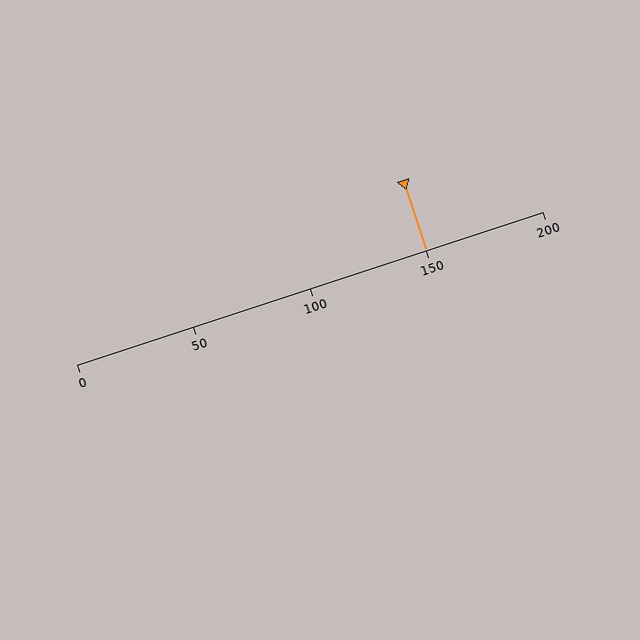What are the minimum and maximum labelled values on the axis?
The axis runs from 0 to 200.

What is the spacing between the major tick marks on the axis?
The major ticks are spaced 50 apart.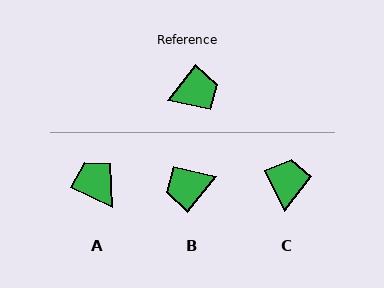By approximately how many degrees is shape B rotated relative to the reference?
Approximately 180 degrees counter-clockwise.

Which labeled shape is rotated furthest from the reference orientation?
B, about 180 degrees away.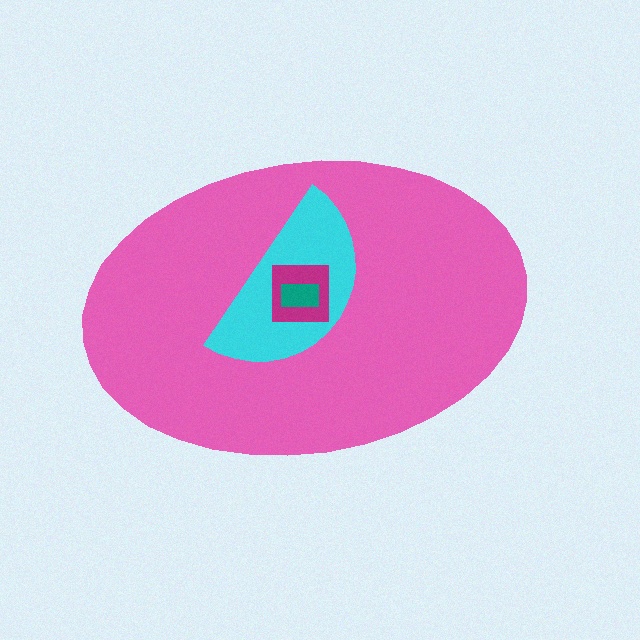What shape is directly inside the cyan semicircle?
The magenta square.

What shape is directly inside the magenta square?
The teal rectangle.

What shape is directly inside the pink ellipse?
The cyan semicircle.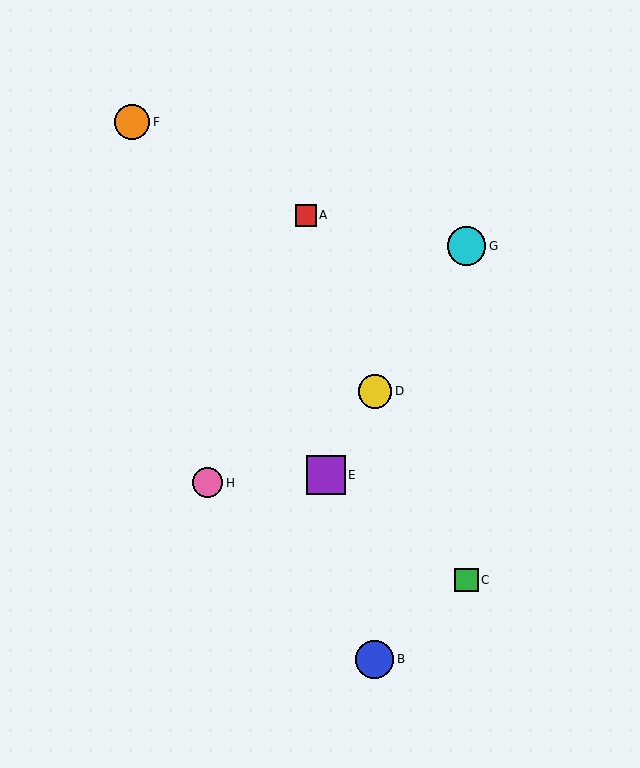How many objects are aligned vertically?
2 objects (B, D) are aligned vertically.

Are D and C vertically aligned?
No, D is at x≈375 and C is at x≈467.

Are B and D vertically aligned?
Yes, both are at x≈375.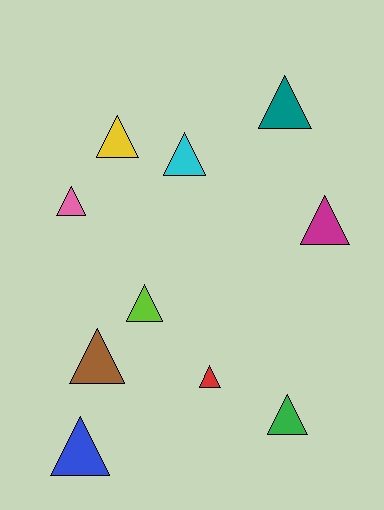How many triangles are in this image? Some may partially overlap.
There are 10 triangles.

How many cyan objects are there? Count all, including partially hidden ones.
There is 1 cyan object.